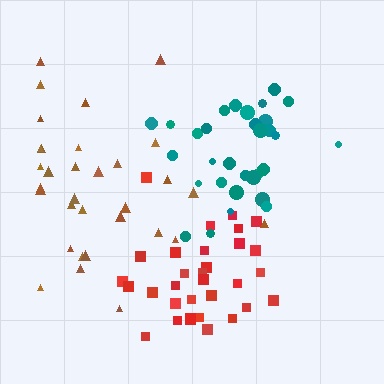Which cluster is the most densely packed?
Red.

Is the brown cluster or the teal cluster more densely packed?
Teal.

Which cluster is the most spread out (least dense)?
Brown.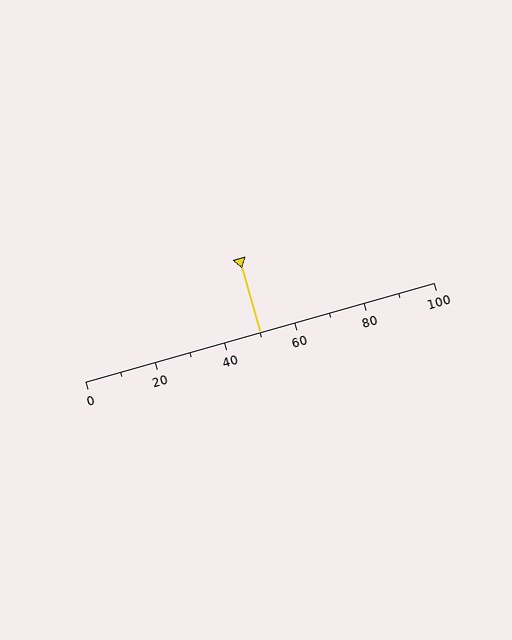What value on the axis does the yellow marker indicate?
The marker indicates approximately 50.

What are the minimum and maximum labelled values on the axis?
The axis runs from 0 to 100.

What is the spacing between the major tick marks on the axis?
The major ticks are spaced 20 apart.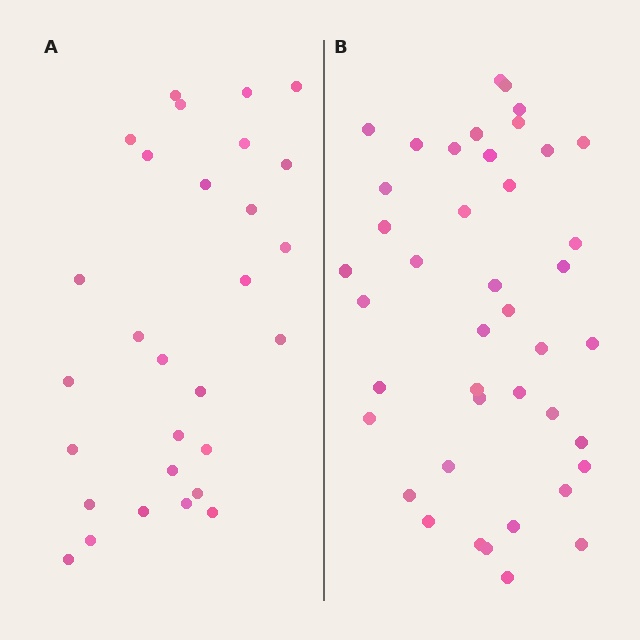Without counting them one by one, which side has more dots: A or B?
Region B (the right region) has more dots.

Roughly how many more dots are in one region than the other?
Region B has approximately 15 more dots than region A.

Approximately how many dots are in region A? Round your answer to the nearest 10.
About 30 dots. (The exact count is 29, which rounds to 30.)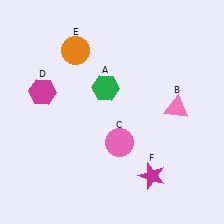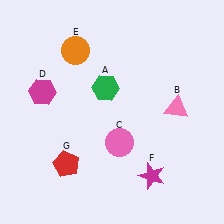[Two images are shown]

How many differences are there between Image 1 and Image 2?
There is 1 difference between the two images.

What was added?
A red pentagon (G) was added in Image 2.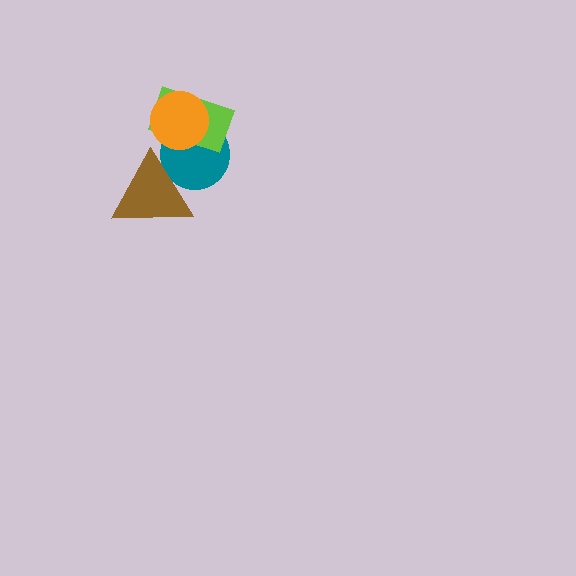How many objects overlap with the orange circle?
2 objects overlap with the orange circle.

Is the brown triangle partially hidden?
No, no other shape covers it.